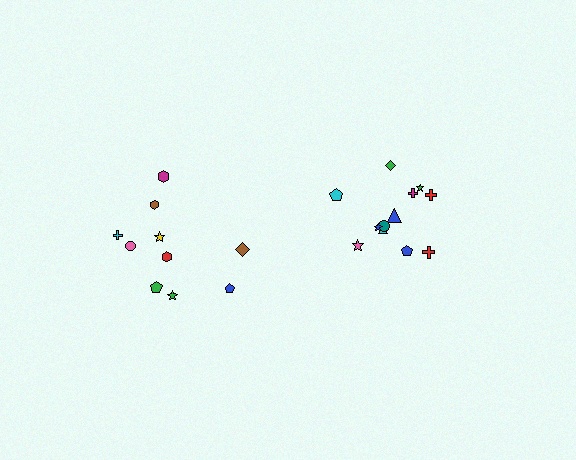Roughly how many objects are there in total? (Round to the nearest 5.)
Roughly 20 objects in total.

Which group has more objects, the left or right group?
The right group.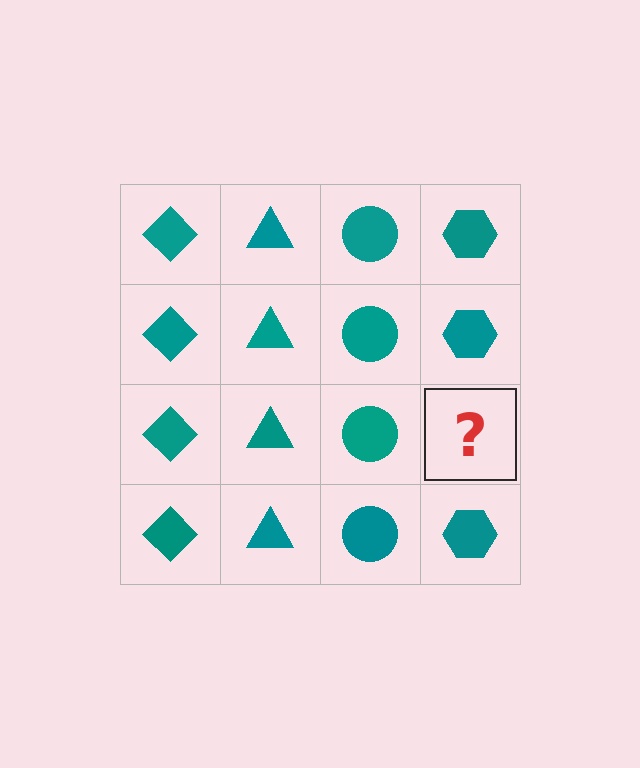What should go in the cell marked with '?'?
The missing cell should contain a teal hexagon.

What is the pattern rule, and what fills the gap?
The rule is that each column has a consistent shape. The gap should be filled with a teal hexagon.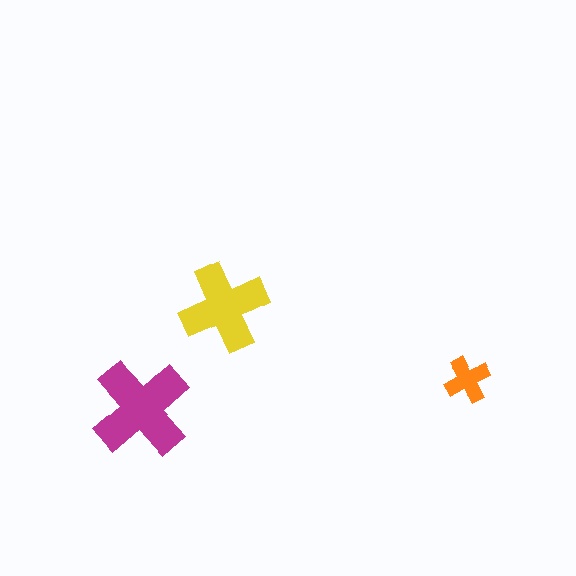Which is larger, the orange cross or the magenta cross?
The magenta one.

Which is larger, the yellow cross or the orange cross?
The yellow one.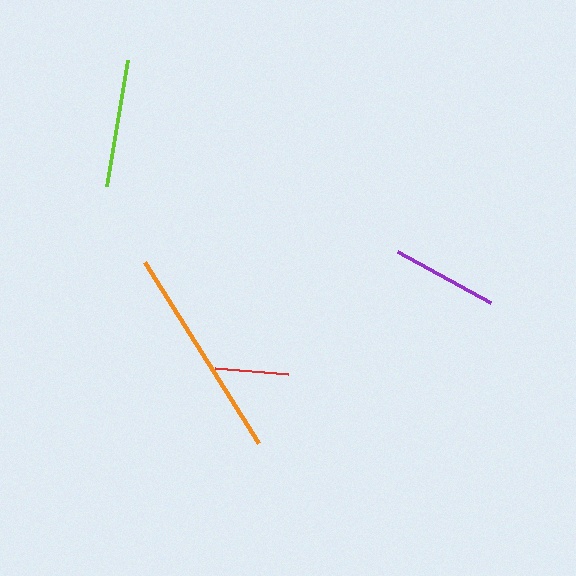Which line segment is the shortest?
The red line is the shortest at approximately 74 pixels.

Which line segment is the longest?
The orange line is the longest at approximately 214 pixels.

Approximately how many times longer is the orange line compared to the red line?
The orange line is approximately 2.9 times the length of the red line.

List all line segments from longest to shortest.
From longest to shortest: orange, lime, purple, red.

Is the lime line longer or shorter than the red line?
The lime line is longer than the red line.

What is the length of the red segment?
The red segment is approximately 74 pixels long.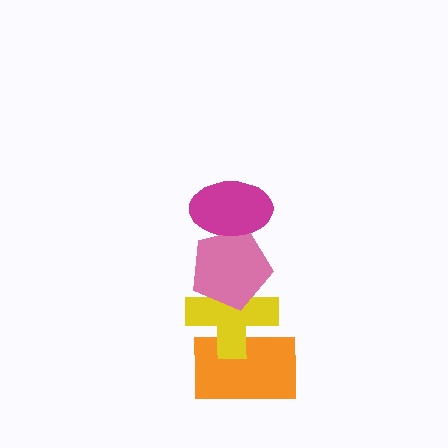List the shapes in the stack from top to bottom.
From top to bottom: the magenta ellipse, the pink pentagon, the yellow cross, the orange rectangle.